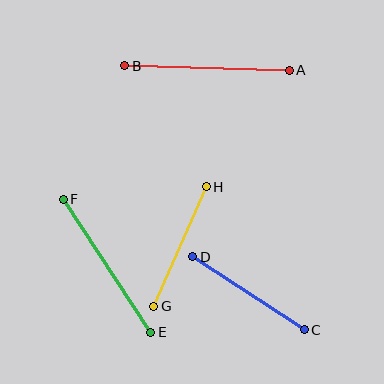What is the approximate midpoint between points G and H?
The midpoint is at approximately (180, 247) pixels.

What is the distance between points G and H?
The distance is approximately 130 pixels.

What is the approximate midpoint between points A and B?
The midpoint is at approximately (207, 68) pixels.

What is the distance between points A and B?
The distance is approximately 164 pixels.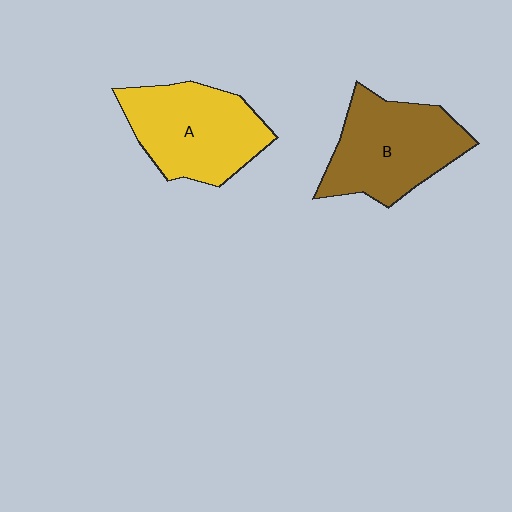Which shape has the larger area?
Shape B (brown).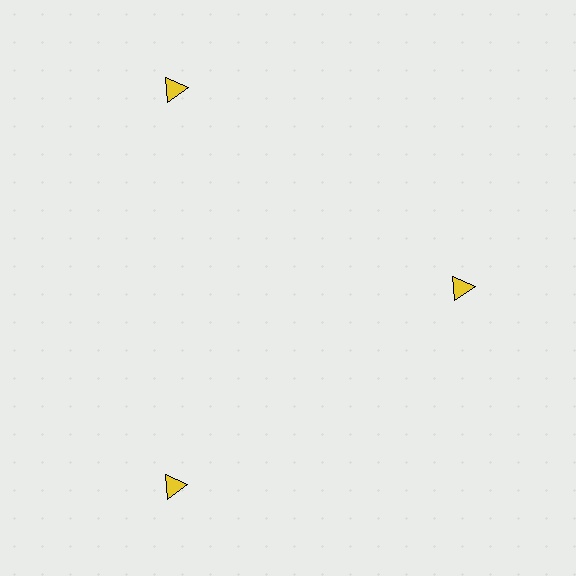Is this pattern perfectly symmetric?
No. The 3 yellow triangles are arranged in a ring, but one element near the 3 o'clock position is pulled inward toward the center, breaking the 3-fold rotational symmetry.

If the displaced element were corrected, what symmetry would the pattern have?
It would have 3-fold rotational symmetry — the pattern would map onto itself every 120 degrees.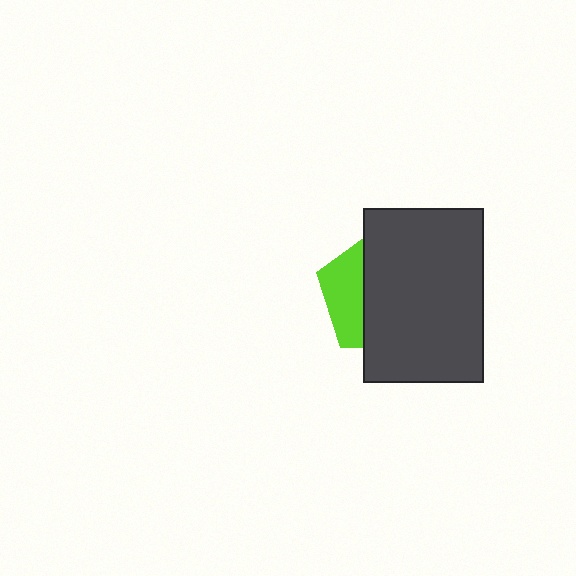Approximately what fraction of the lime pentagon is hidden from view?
Roughly 67% of the lime pentagon is hidden behind the dark gray rectangle.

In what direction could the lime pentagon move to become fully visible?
The lime pentagon could move left. That would shift it out from behind the dark gray rectangle entirely.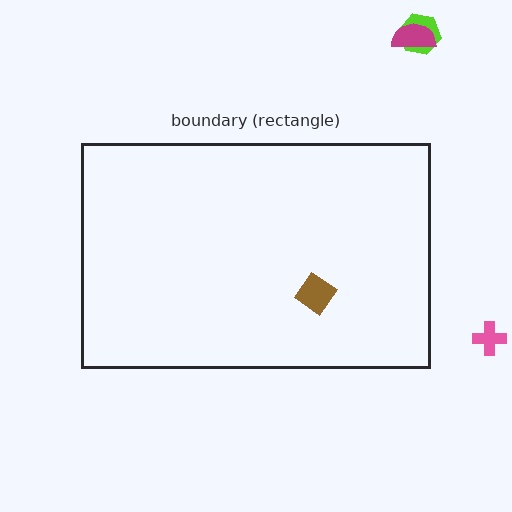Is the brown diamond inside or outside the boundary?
Inside.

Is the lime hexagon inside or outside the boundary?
Outside.